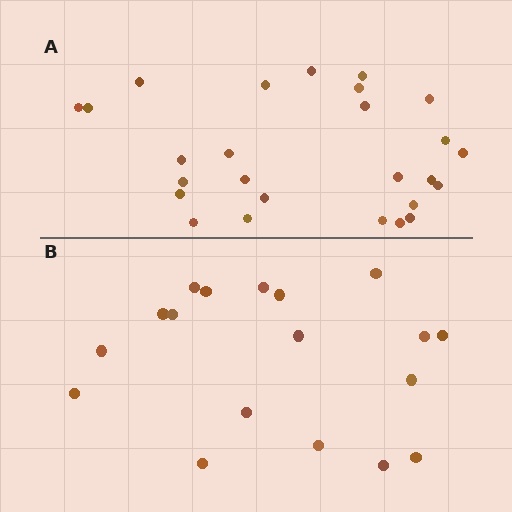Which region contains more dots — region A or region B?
Region A (the top region) has more dots.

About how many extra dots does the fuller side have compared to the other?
Region A has roughly 8 or so more dots than region B.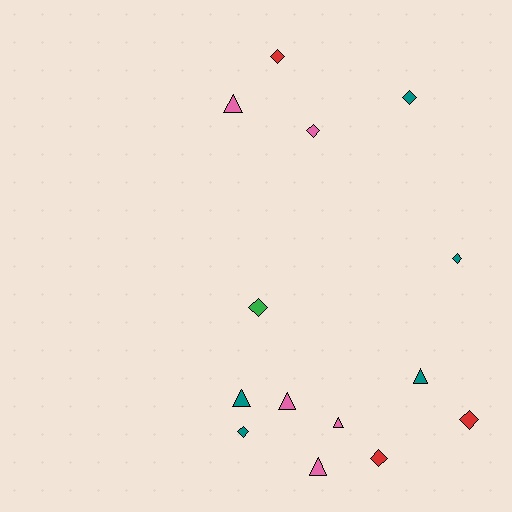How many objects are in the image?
There are 14 objects.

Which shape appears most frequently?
Diamond, with 8 objects.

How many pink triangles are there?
There are 4 pink triangles.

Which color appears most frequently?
Pink, with 5 objects.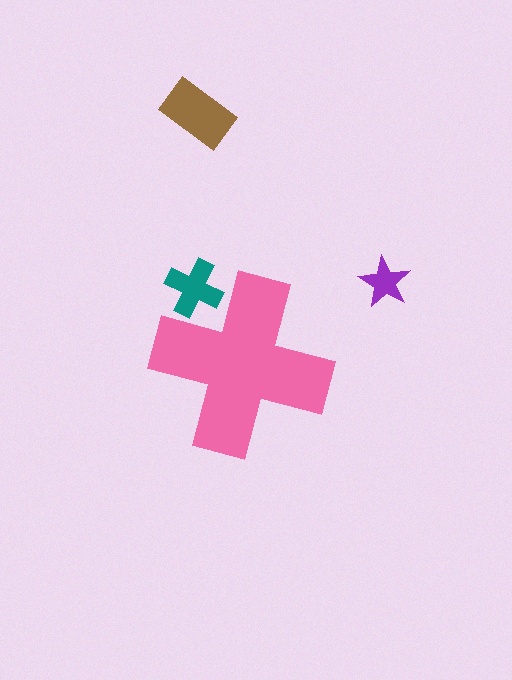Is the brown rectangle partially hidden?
No, the brown rectangle is fully visible.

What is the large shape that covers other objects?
A pink cross.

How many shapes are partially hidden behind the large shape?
1 shape is partially hidden.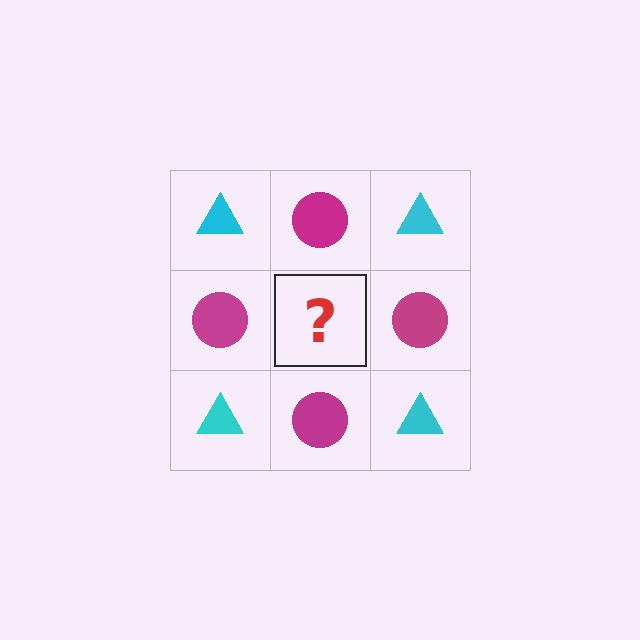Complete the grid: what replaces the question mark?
The question mark should be replaced with a cyan triangle.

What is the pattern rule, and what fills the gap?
The rule is that it alternates cyan triangle and magenta circle in a checkerboard pattern. The gap should be filled with a cyan triangle.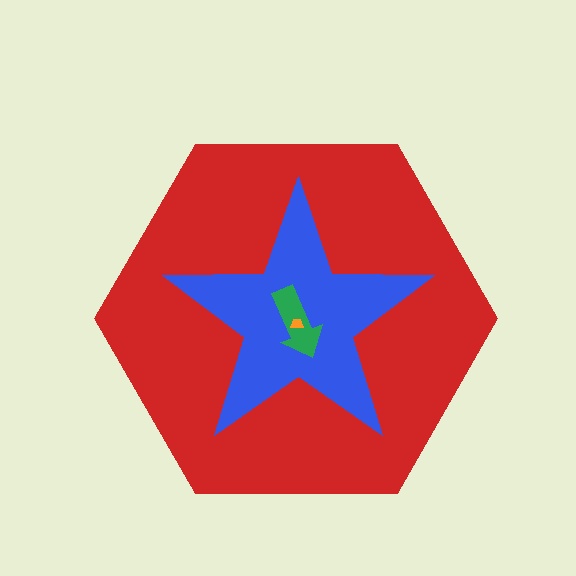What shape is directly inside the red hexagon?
The blue star.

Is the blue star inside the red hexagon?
Yes.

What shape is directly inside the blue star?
The green arrow.